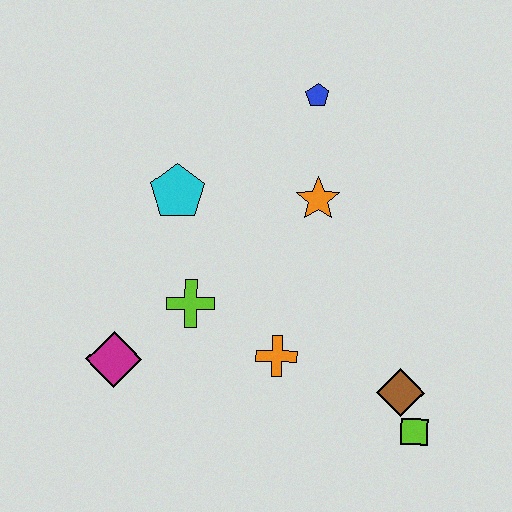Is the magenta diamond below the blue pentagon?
Yes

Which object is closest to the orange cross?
The lime cross is closest to the orange cross.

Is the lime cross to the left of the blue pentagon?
Yes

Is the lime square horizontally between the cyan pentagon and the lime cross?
No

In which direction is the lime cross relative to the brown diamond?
The lime cross is to the left of the brown diamond.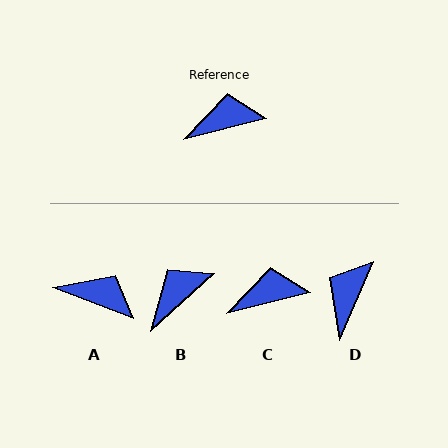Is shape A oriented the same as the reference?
No, it is off by about 35 degrees.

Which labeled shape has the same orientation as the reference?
C.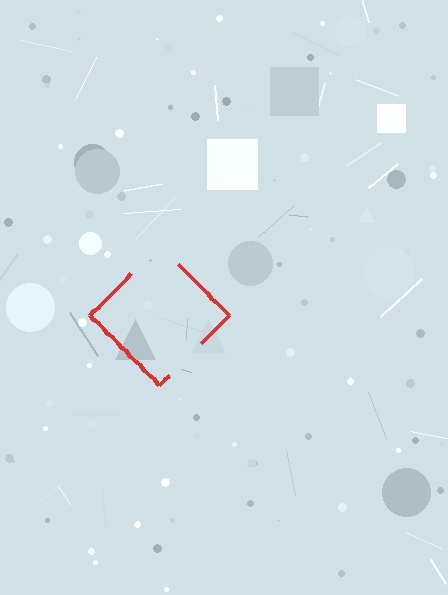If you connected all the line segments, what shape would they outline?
They would outline a diamond.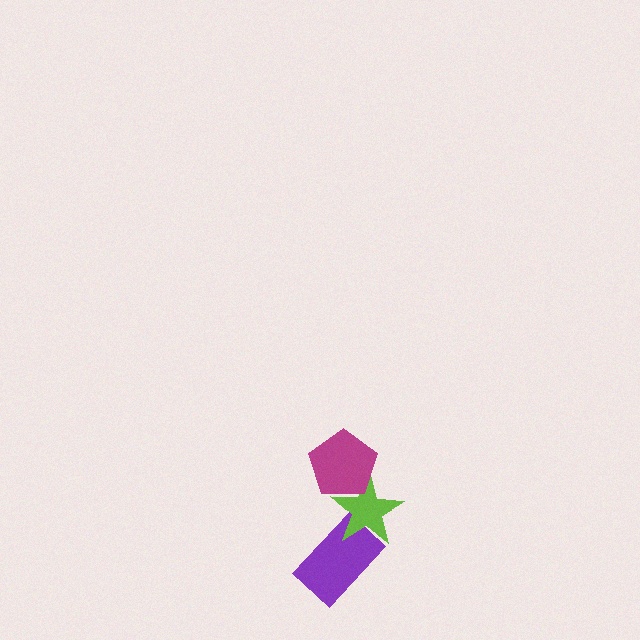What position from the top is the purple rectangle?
The purple rectangle is 3rd from the top.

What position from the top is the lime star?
The lime star is 2nd from the top.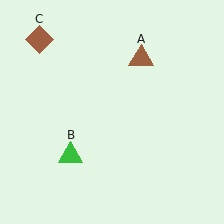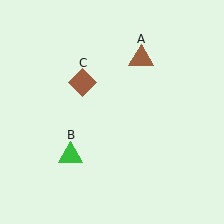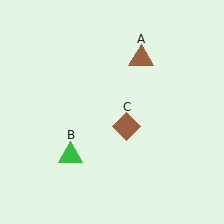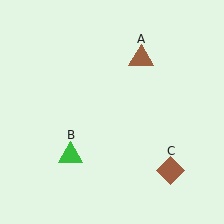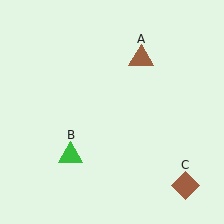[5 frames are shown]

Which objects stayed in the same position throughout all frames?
Brown triangle (object A) and green triangle (object B) remained stationary.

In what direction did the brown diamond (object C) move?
The brown diamond (object C) moved down and to the right.